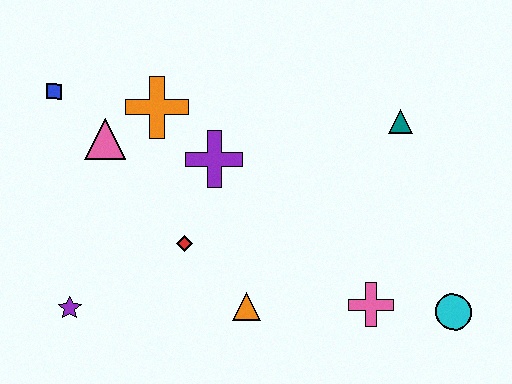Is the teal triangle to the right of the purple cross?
Yes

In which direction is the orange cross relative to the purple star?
The orange cross is above the purple star.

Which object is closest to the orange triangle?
The red diamond is closest to the orange triangle.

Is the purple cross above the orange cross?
No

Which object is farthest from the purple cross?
The cyan circle is farthest from the purple cross.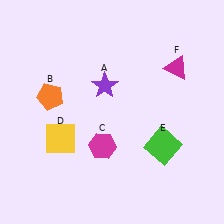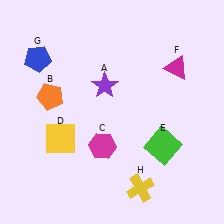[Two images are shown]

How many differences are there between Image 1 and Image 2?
There are 2 differences between the two images.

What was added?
A blue pentagon (G), a yellow cross (H) were added in Image 2.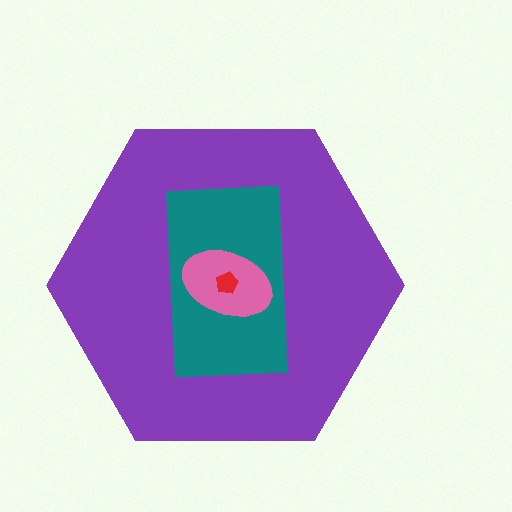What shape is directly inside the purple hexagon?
The teal rectangle.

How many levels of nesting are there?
4.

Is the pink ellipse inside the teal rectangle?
Yes.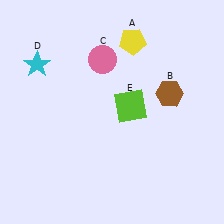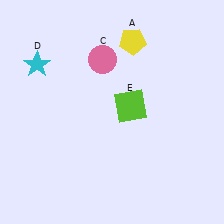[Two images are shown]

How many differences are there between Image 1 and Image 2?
There is 1 difference between the two images.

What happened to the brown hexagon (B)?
The brown hexagon (B) was removed in Image 2. It was in the top-right area of Image 1.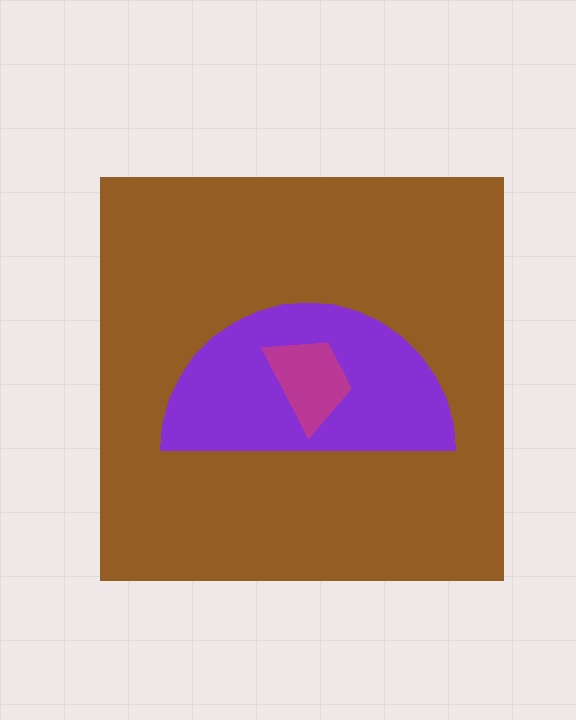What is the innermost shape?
The magenta trapezoid.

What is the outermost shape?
The brown square.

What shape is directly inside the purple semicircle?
The magenta trapezoid.